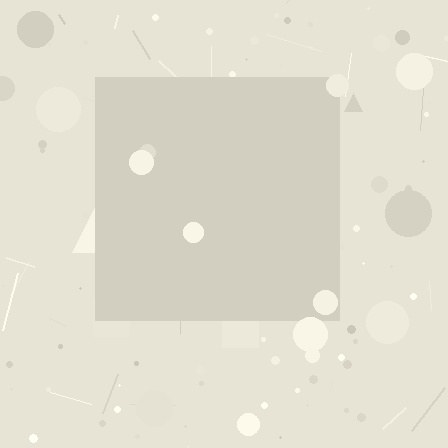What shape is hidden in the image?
A square is hidden in the image.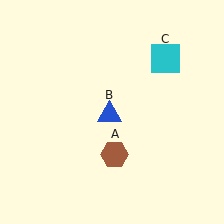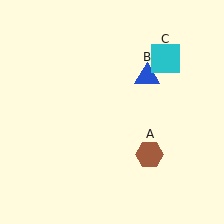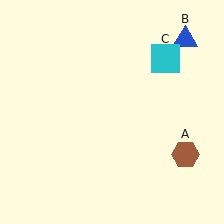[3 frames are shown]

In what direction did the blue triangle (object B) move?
The blue triangle (object B) moved up and to the right.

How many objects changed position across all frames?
2 objects changed position: brown hexagon (object A), blue triangle (object B).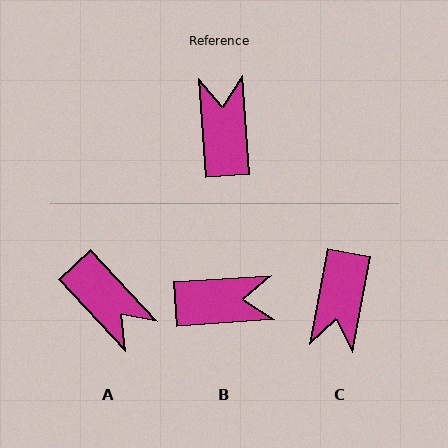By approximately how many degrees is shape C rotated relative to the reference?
Approximately 166 degrees counter-clockwise.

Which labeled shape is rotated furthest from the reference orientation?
C, about 166 degrees away.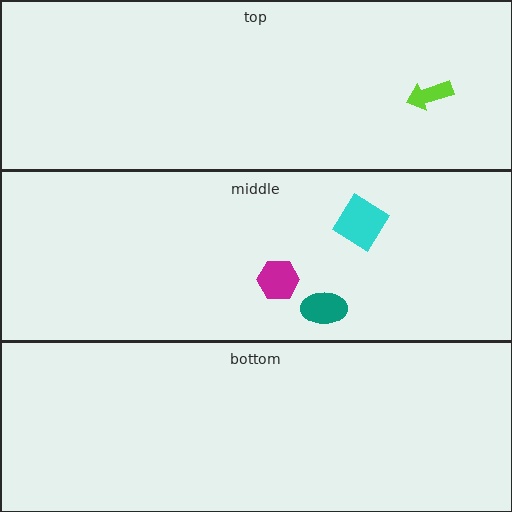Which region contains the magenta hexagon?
The middle region.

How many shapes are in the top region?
1.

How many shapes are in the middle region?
3.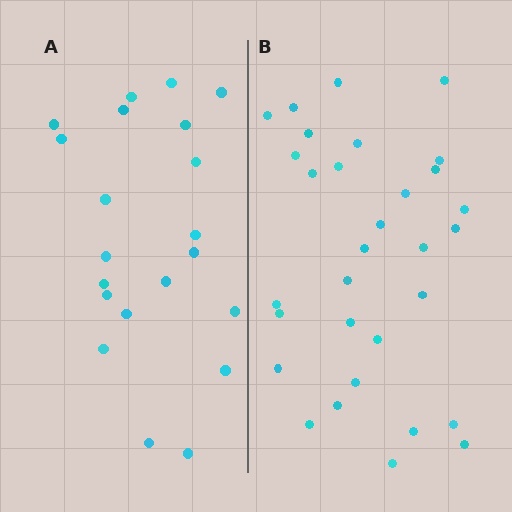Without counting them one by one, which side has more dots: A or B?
Region B (the right region) has more dots.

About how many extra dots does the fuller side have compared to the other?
Region B has roughly 10 or so more dots than region A.